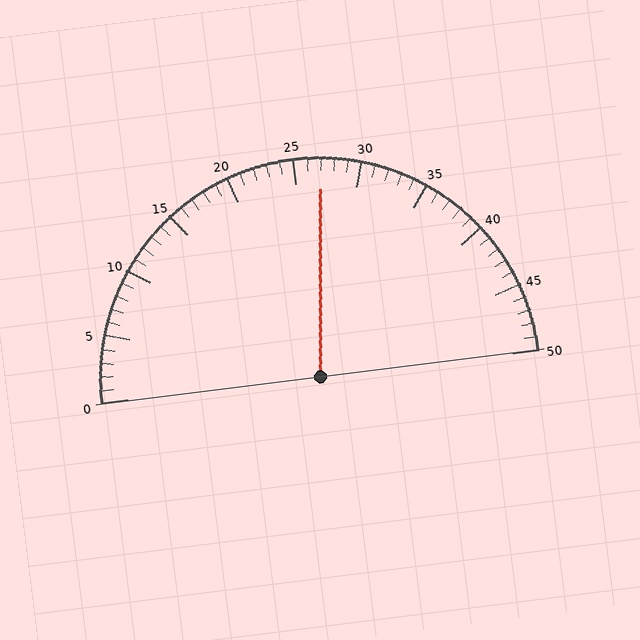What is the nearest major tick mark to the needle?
The nearest major tick mark is 25.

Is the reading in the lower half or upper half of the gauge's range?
The reading is in the upper half of the range (0 to 50).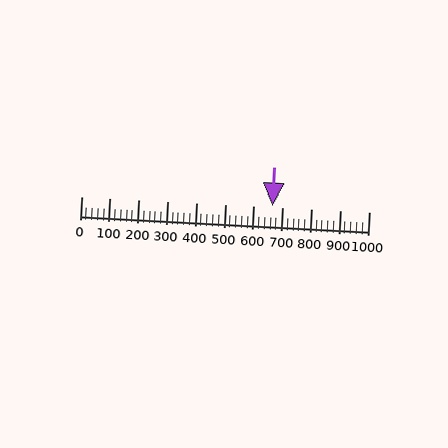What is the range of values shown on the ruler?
The ruler shows values from 0 to 1000.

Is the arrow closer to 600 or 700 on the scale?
The arrow is closer to 700.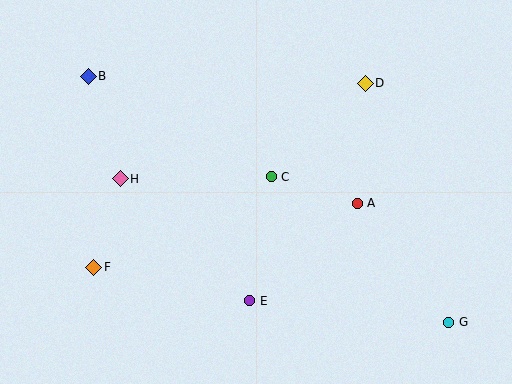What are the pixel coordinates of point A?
Point A is at (357, 203).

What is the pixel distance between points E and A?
The distance between E and A is 145 pixels.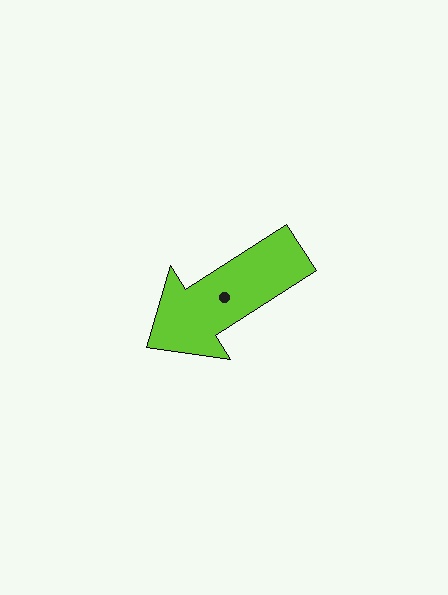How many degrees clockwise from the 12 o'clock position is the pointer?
Approximately 237 degrees.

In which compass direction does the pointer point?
Southwest.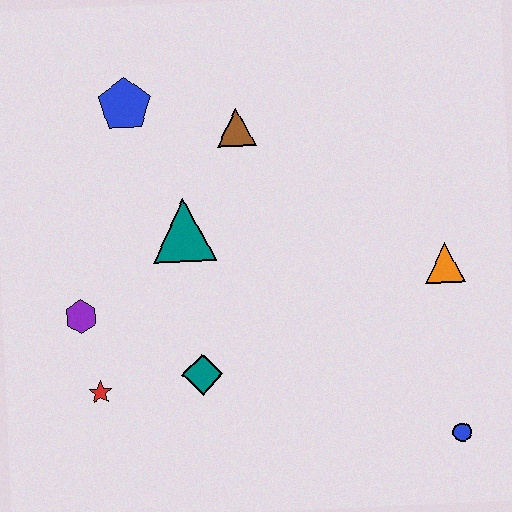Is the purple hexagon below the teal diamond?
No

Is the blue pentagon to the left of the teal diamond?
Yes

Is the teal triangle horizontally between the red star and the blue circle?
Yes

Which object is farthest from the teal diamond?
The blue pentagon is farthest from the teal diamond.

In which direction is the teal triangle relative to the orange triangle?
The teal triangle is to the left of the orange triangle.